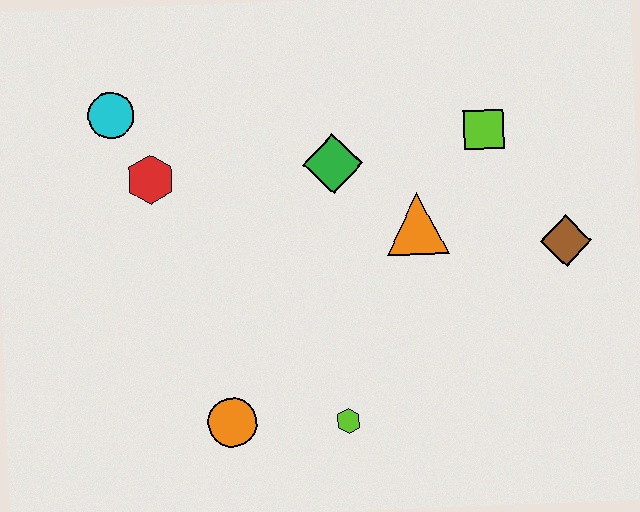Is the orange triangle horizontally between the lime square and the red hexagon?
Yes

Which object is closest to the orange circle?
The lime hexagon is closest to the orange circle.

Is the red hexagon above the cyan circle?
No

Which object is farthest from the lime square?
The orange circle is farthest from the lime square.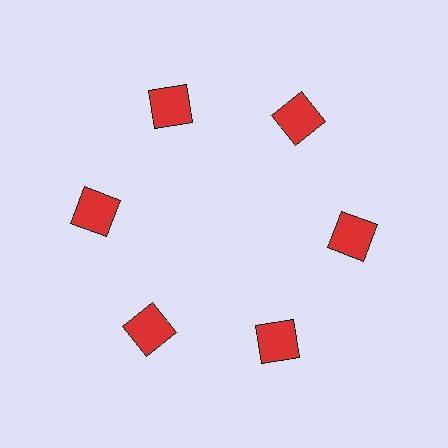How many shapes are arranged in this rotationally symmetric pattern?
There are 6 shapes, arranged in 6 groups of 1.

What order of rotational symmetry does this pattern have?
This pattern has 6-fold rotational symmetry.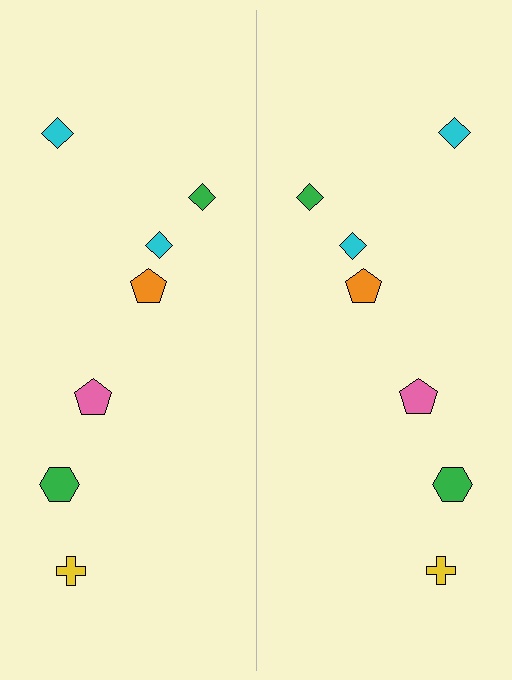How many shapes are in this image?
There are 14 shapes in this image.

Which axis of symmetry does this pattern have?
The pattern has a vertical axis of symmetry running through the center of the image.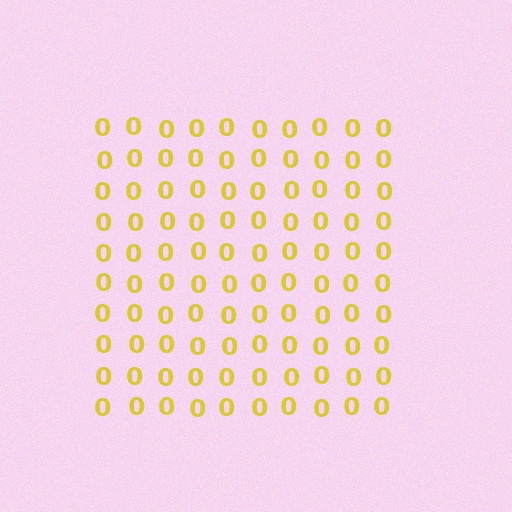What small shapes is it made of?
It is made of small digit 0's.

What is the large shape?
The large shape is a square.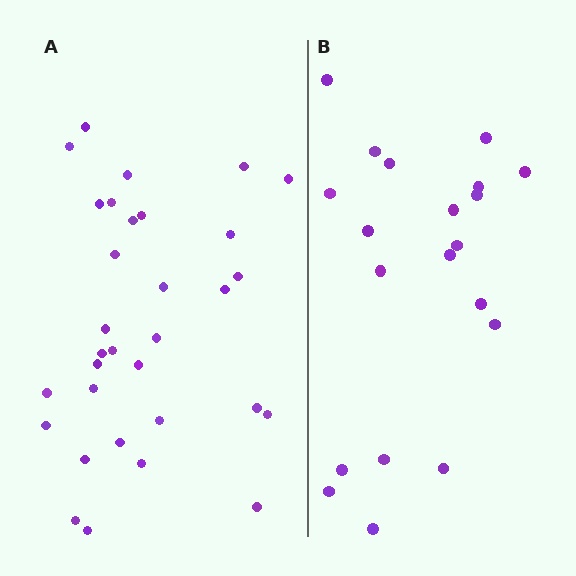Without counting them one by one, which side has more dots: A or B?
Region A (the left region) has more dots.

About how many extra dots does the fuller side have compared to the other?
Region A has roughly 12 or so more dots than region B.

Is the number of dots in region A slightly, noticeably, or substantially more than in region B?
Region A has substantially more. The ratio is roughly 1.6 to 1.